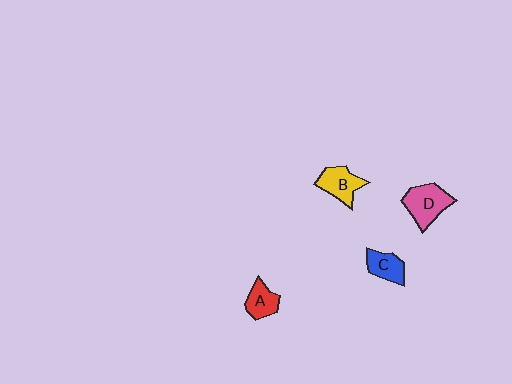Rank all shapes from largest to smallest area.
From largest to smallest: D (pink), B (yellow), C (blue), A (red).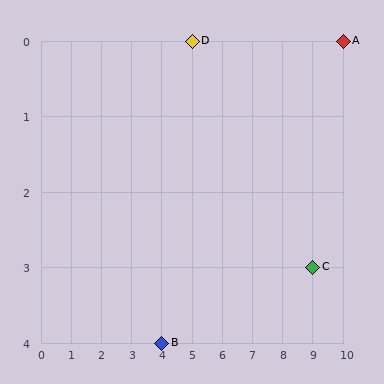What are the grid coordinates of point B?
Point B is at grid coordinates (4, 4).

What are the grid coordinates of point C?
Point C is at grid coordinates (9, 3).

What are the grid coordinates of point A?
Point A is at grid coordinates (10, 0).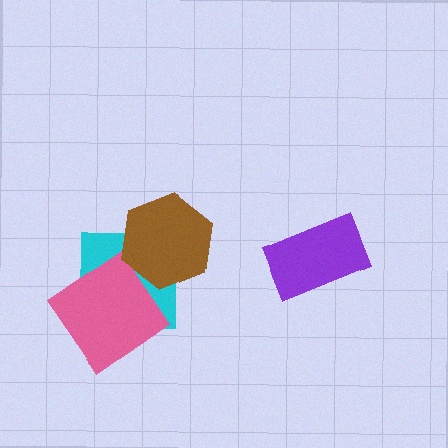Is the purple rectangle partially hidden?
No, no other shape covers it.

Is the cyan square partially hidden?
Yes, it is partially covered by another shape.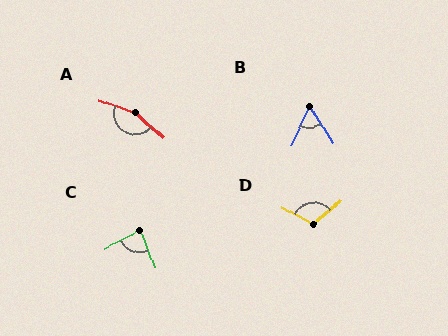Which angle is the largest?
A, at approximately 157 degrees.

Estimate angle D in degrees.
Approximately 112 degrees.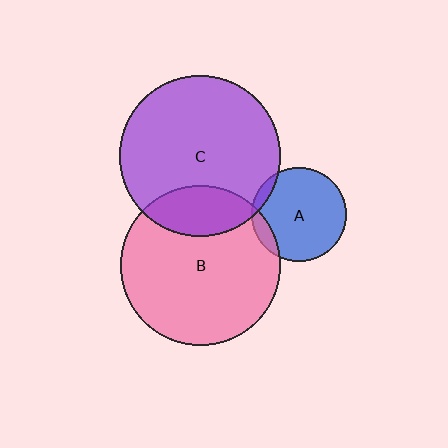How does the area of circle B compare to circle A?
Approximately 2.9 times.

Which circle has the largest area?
Circle C (purple).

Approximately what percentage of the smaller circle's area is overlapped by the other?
Approximately 5%.